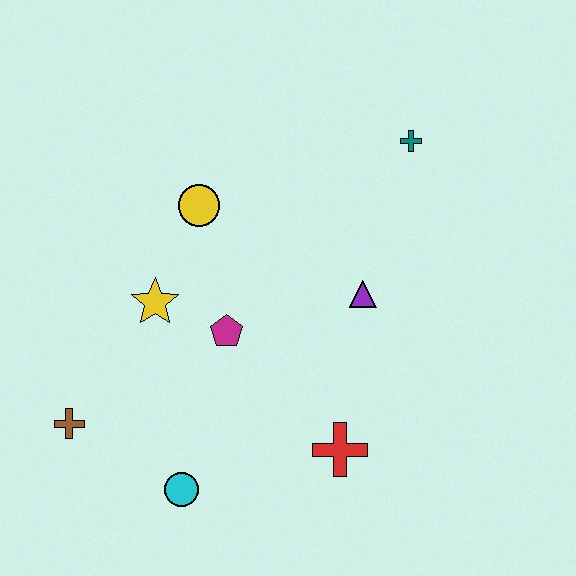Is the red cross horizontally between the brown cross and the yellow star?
No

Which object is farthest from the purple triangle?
The brown cross is farthest from the purple triangle.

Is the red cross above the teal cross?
No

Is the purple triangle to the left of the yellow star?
No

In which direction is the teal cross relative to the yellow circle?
The teal cross is to the right of the yellow circle.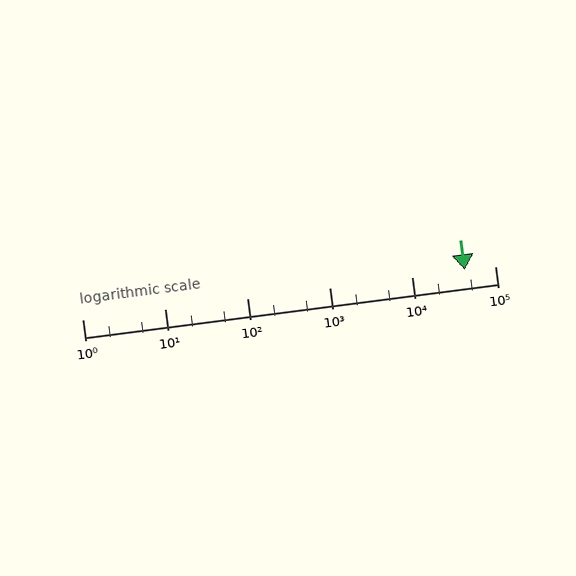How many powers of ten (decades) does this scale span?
The scale spans 5 decades, from 1 to 100000.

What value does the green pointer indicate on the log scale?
The pointer indicates approximately 43000.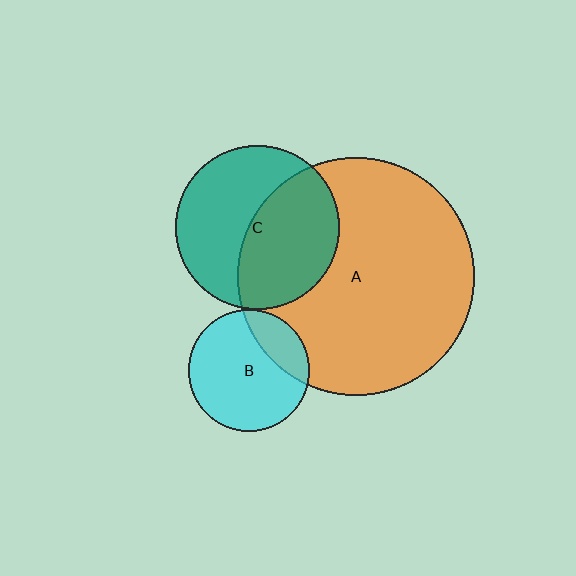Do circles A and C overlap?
Yes.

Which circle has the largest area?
Circle A (orange).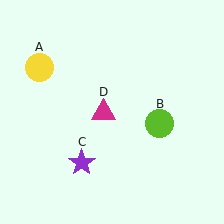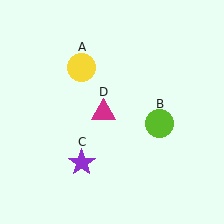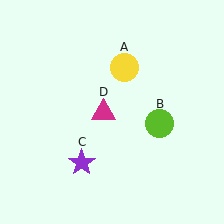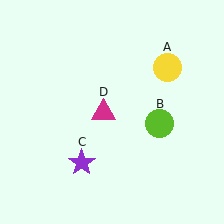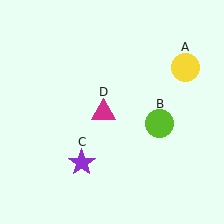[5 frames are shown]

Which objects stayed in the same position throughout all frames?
Lime circle (object B) and purple star (object C) and magenta triangle (object D) remained stationary.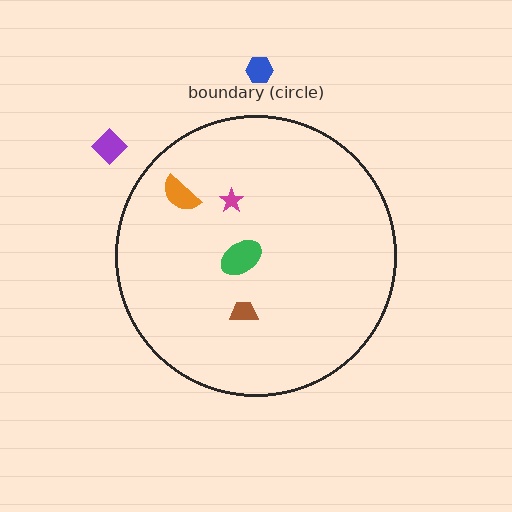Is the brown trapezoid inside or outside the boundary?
Inside.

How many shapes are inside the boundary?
4 inside, 2 outside.